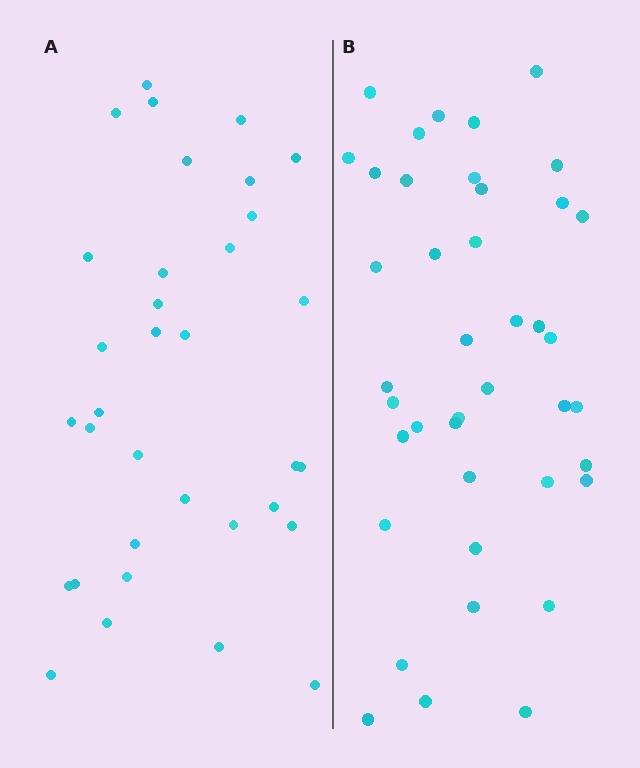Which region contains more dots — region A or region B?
Region B (the right region) has more dots.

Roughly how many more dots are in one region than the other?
Region B has roughly 8 or so more dots than region A.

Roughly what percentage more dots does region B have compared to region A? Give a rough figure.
About 20% more.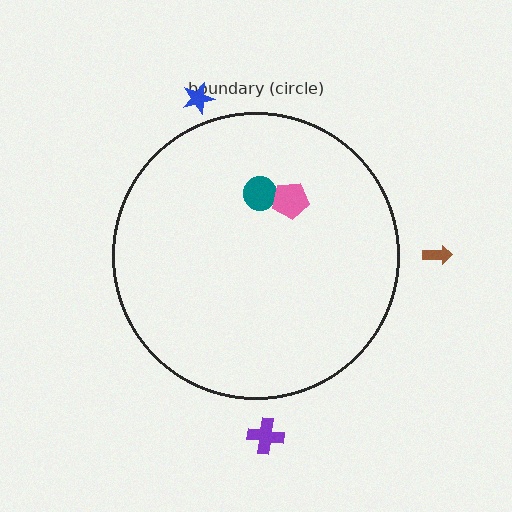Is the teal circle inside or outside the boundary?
Inside.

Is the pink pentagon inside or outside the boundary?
Inside.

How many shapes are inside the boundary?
2 inside, 3 outside.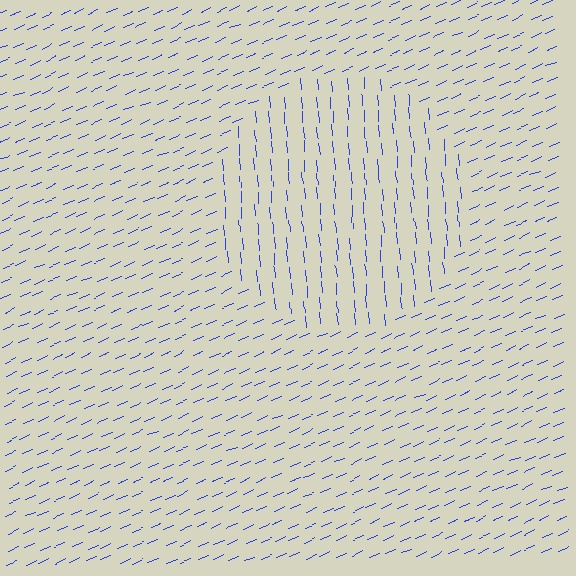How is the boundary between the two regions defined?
The boundary is defined purely by a change in line orientation (approximately 71 degrees difference). All lines are the same color and thickness.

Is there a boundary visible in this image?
Yes, there is a texture boundary formed by a change in line orientation.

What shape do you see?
I see a circle.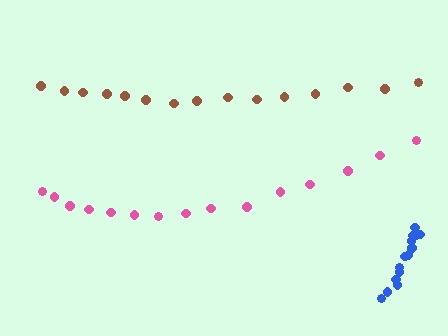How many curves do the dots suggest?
There are 3 distinct paths.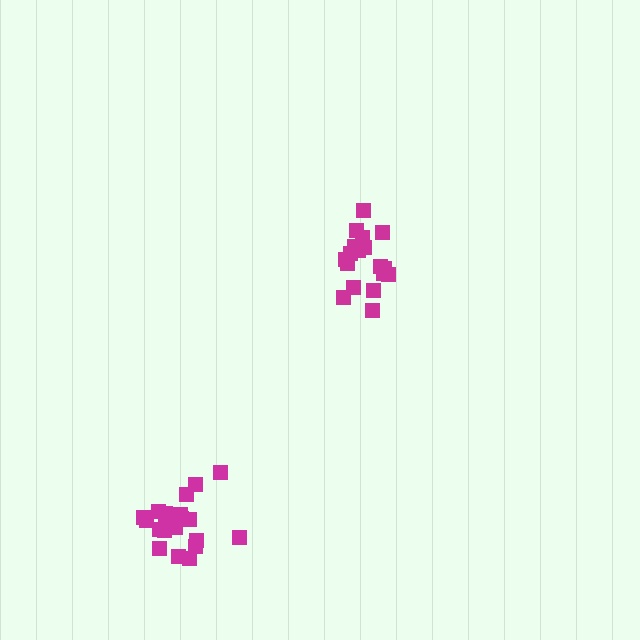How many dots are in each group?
Group 1: 18 dots, Group 2: 20 dots (38 total).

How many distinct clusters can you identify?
There are 2 distinct clusters.